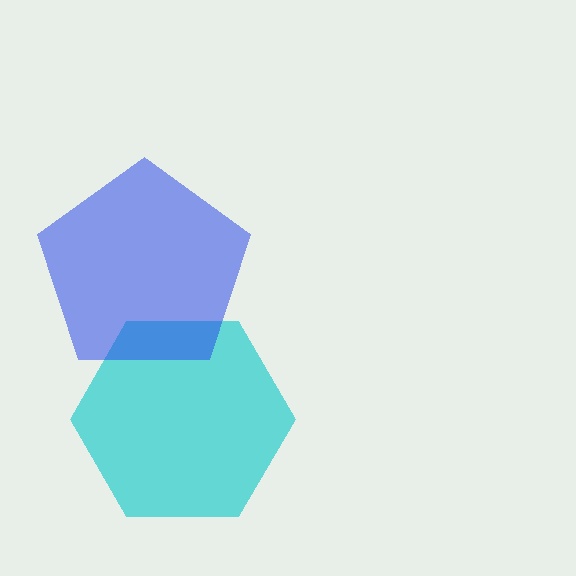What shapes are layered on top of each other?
The layered shapes are: a cyan hexagon, a blue pentagon.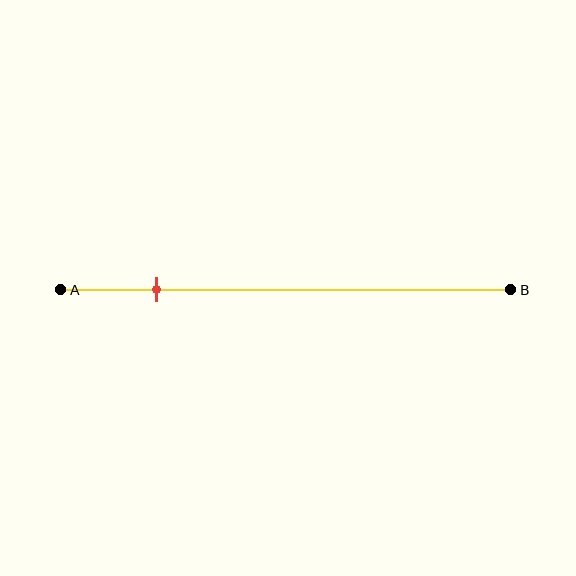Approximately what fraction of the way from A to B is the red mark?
The red mark is approximately 20% of the way from A to B.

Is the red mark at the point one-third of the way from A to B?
No, the mark is at about 20% from A, not at the 33% one-third point.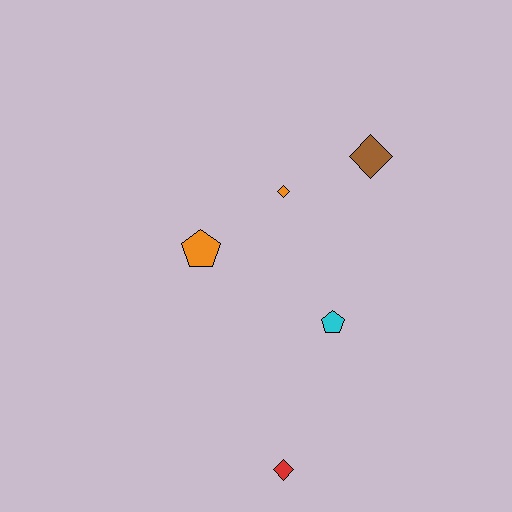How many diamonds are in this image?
There are 3 diamonds.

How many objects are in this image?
There are 5 objects.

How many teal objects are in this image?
There are no teal objects.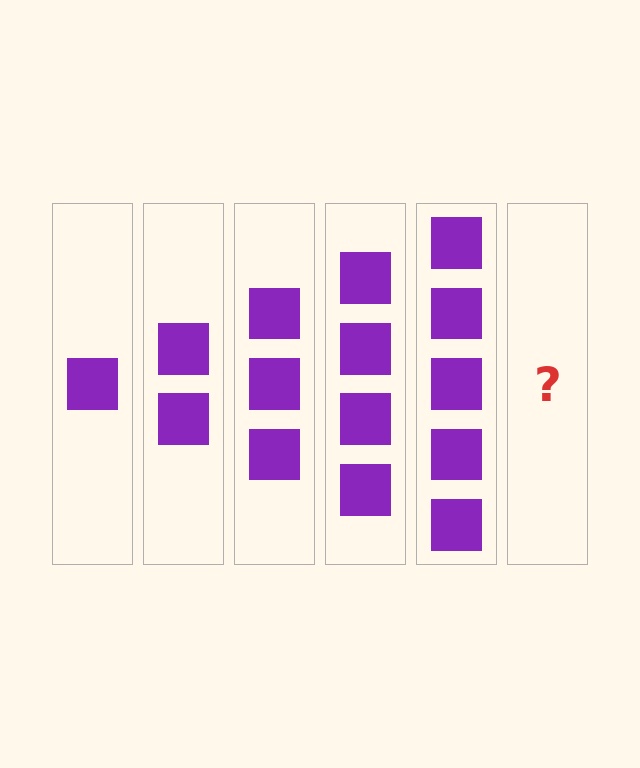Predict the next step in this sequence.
The next step is 6 squares.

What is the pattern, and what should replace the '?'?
The pattern is that each step adds one more square. The '?' should be 6 squares.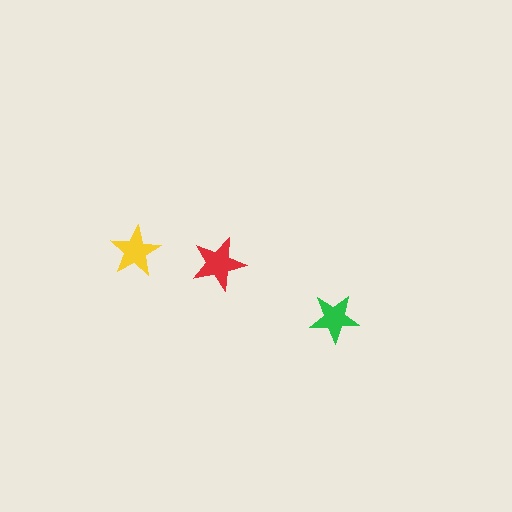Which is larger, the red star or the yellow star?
The red one.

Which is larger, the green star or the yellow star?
The yellow one.